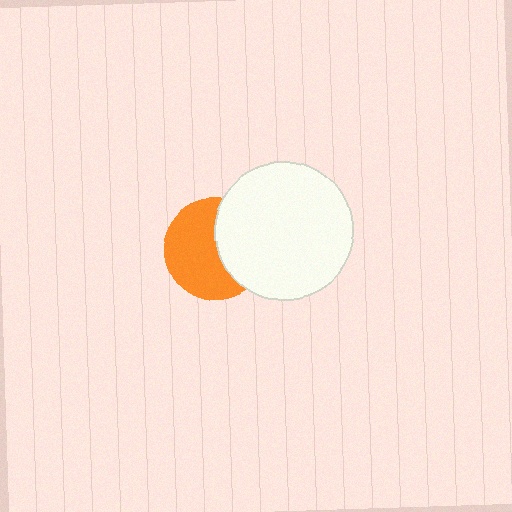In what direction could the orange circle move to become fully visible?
The orange circle could move left. That would shift it out from behind the white circle entirely.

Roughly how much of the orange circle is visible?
About half of it is visible (roughly 60%).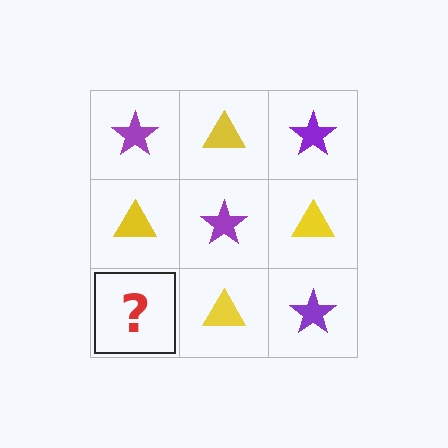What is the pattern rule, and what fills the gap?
The rule is that it alternates purple star and yellow triangle in a checkerboard pattern. The gap should be filled with a purple star.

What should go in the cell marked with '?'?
The missing cell should contain a purple star.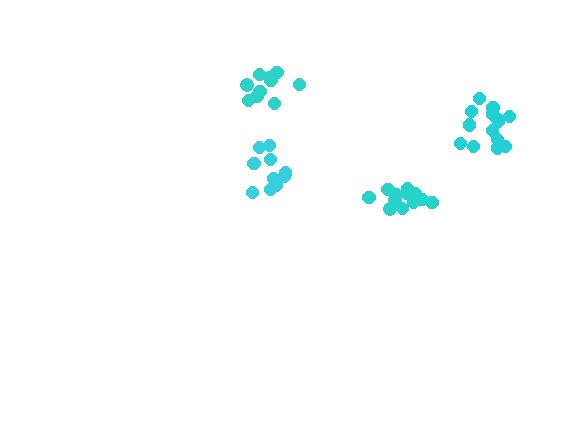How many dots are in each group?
Group 1: 14 dots, Group 2: 12 dots, Group 3: 10 dots, Group 4: 10 dots (46 total).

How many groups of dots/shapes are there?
There are 4 groups.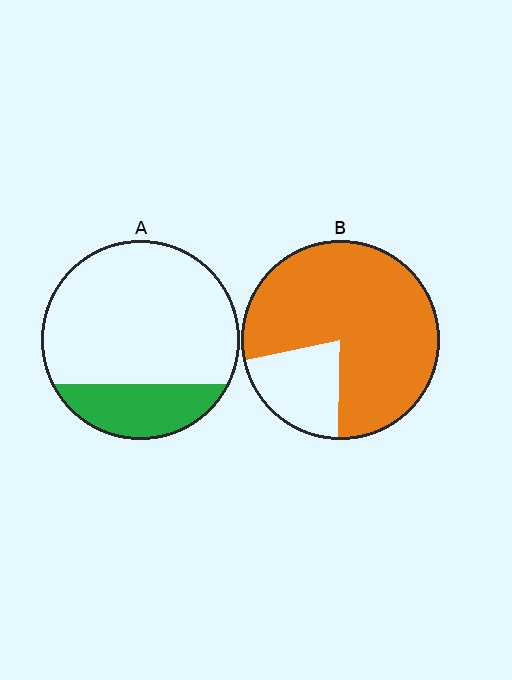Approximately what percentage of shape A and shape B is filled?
A is approximately 25% and B is approximately 80%.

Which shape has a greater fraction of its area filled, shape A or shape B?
Shape B.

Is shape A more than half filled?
No.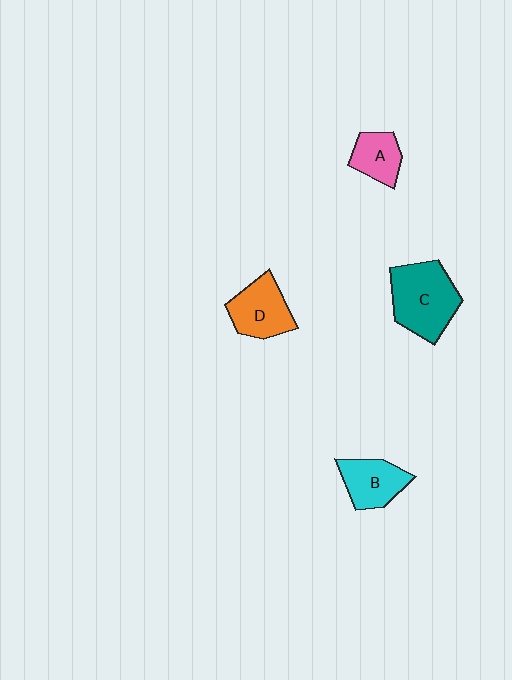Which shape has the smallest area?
Shape A (pink).